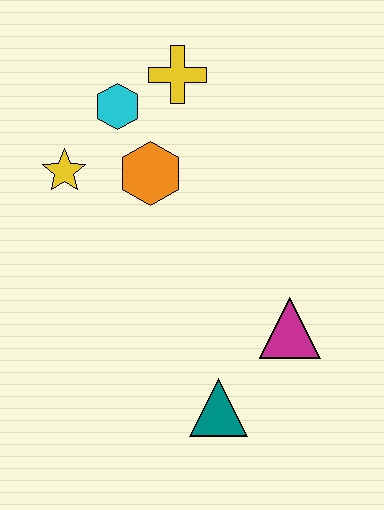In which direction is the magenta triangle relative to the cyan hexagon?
The magenta triangle is below the cyan hexagon.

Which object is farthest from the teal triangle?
The yellow cross is farthest from the teal triangle.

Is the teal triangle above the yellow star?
No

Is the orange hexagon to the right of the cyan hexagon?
Yes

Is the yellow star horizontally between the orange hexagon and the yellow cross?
No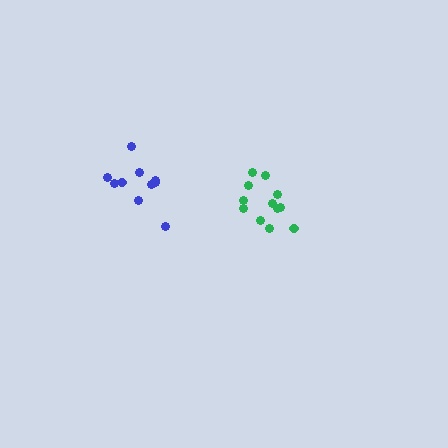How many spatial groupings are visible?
There are 2 spatial groupings.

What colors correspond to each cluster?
The clusters are colored: green, blue.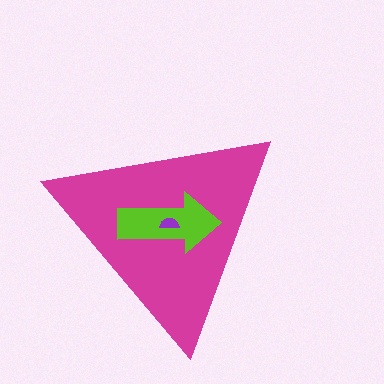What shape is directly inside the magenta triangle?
The lime arrow.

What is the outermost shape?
The magenta triangle.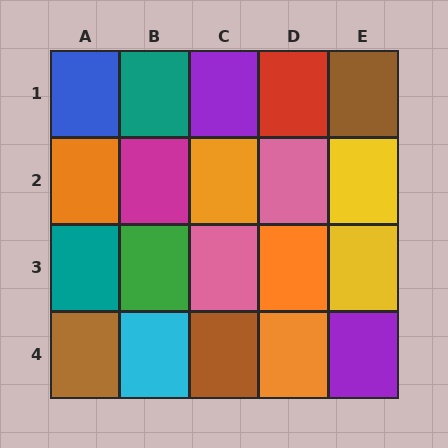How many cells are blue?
1 cell is blue.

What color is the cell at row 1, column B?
Teal.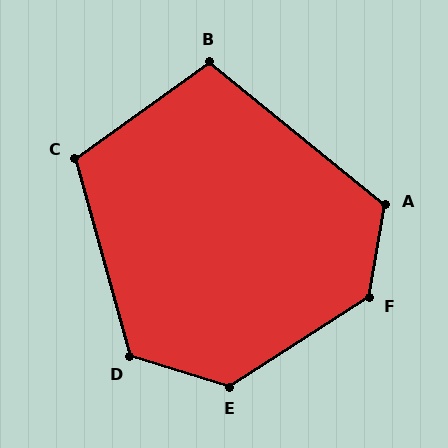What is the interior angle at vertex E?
Approximately 131 degrees (obtuse).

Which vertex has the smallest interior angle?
B, at approximately 105 degrees.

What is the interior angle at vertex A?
Approximately 119 degrees (obtuse).